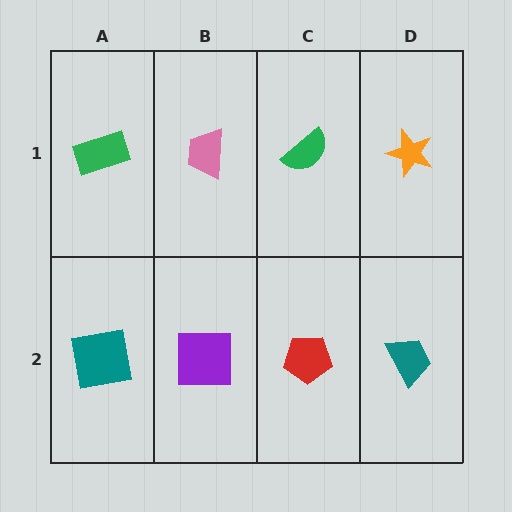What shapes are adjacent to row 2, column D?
An orange star (row 1, column D), a red pentagon (row 2, column C).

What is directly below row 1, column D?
A teal trapezoid.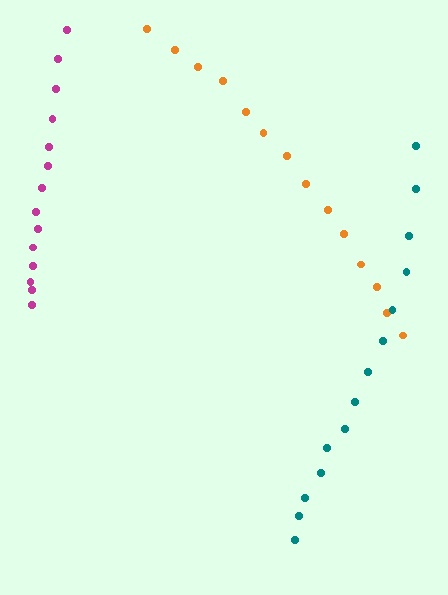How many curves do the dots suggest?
There are 3 distinct paths.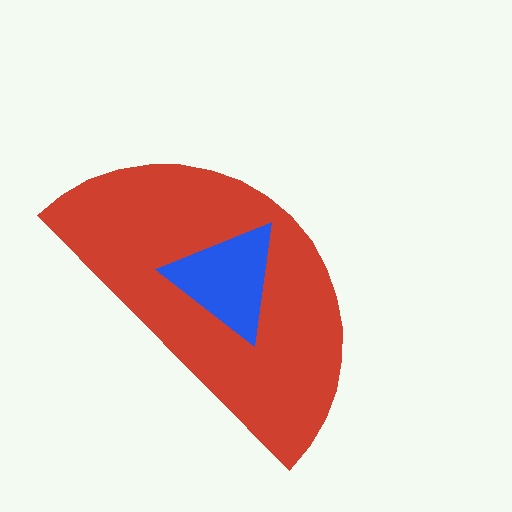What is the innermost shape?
The blue triangle.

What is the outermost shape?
The red semicircle.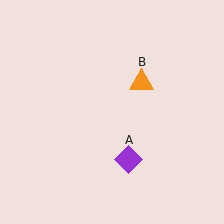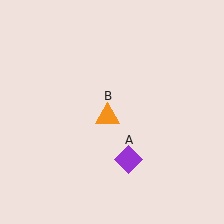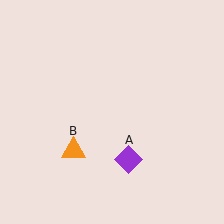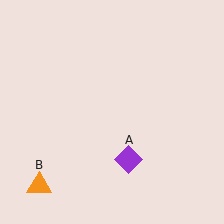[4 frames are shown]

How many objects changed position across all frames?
1 object changed position: orange triangle (object B).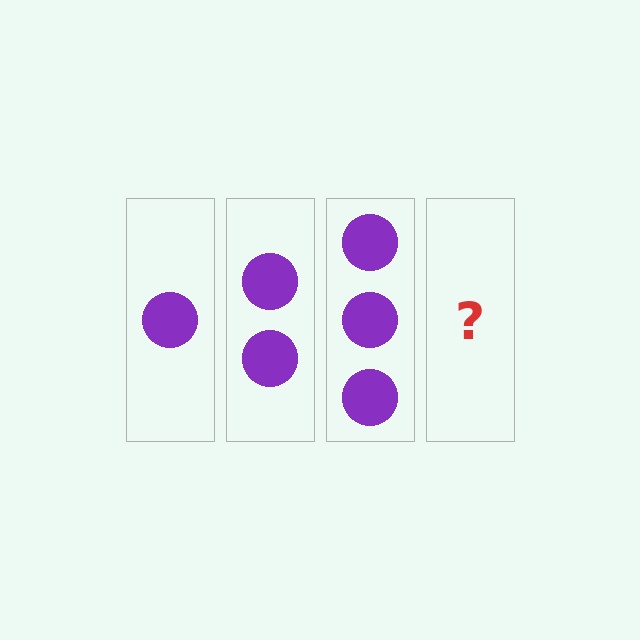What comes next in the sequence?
The next element should be 4 circles.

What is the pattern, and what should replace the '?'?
The pattern is that each step adds one more circle. The '?' should be 4 circles.